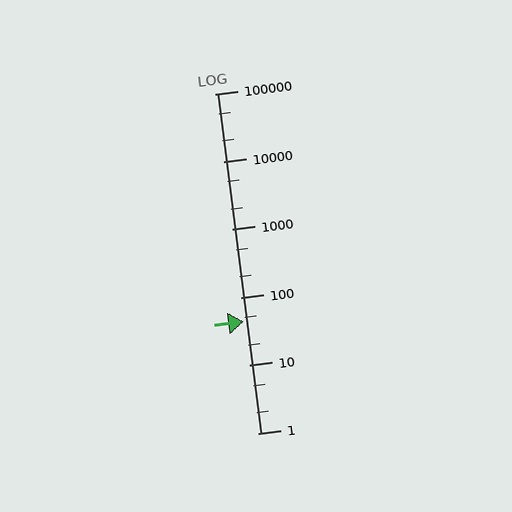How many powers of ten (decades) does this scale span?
The scale spans 5 decades, from 1 to 100000.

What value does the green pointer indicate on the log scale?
The pointer indicates approximately 44.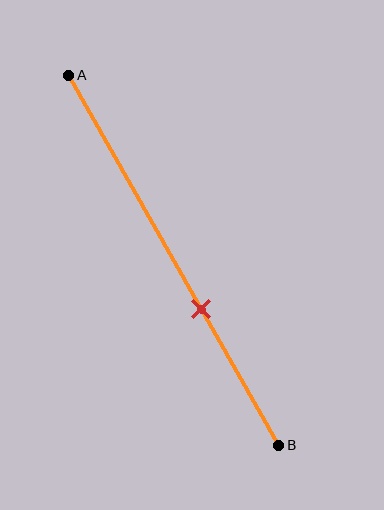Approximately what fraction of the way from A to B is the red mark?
The red mark is approximately 65% of the way from A to B.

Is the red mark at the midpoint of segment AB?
No, the mark is at about 65% from A, not at the 50% midpoint.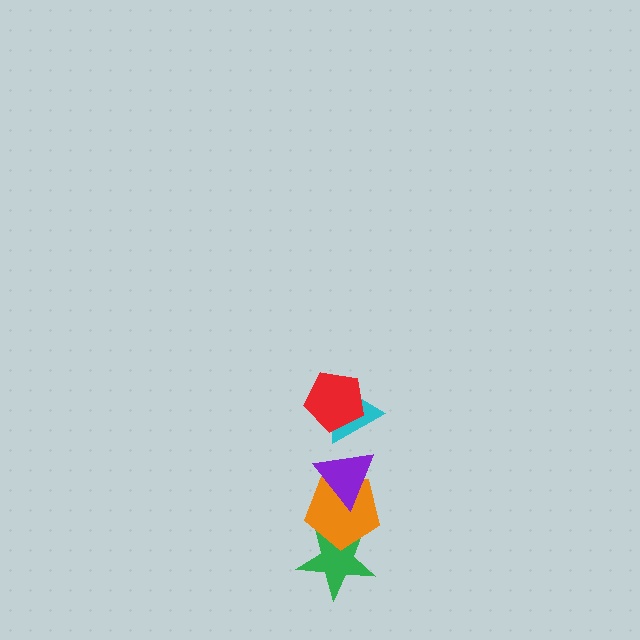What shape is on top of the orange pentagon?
The purple triangle is on top of the orange pentagon.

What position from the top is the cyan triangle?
The cyan triangle is 2nd from the top.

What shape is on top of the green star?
The orange pentagon is on top of the green star.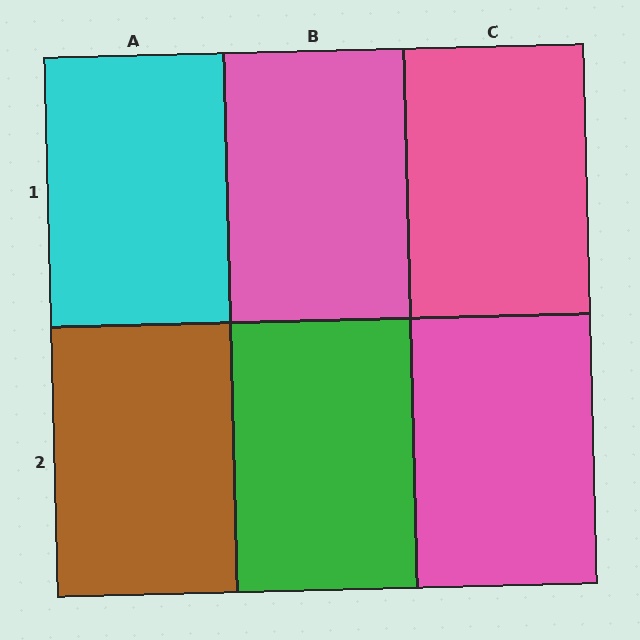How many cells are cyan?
1 cell is cyan.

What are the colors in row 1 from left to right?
Cyan, pink, pink.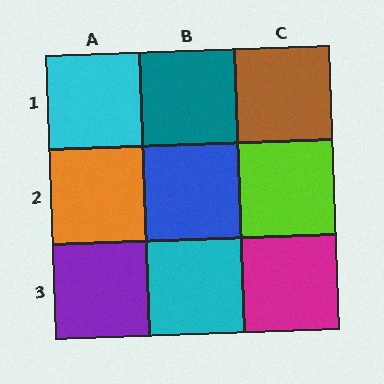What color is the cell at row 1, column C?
Brown.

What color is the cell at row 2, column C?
Lime.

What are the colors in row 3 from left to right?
Purple, cyan, magenta.